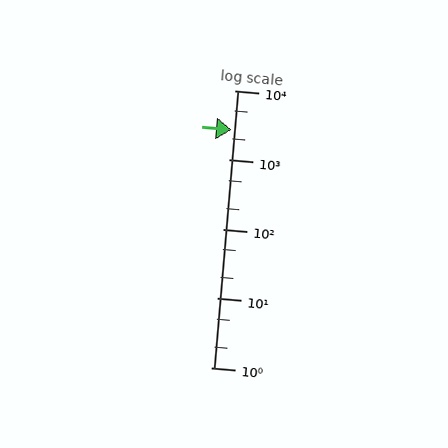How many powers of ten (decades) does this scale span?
The scale spans 4 decades, from 1 to 10000.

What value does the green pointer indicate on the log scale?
The pointer indicates approximately 2700.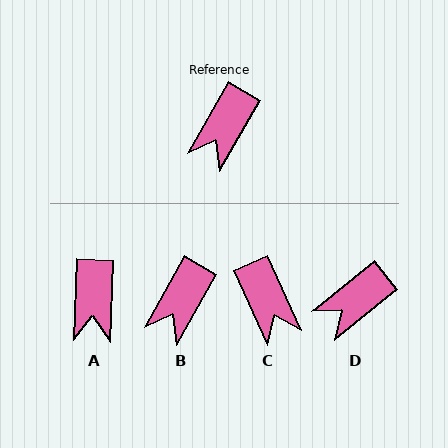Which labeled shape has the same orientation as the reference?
B.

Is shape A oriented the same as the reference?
No, it is off by about 27 degrees.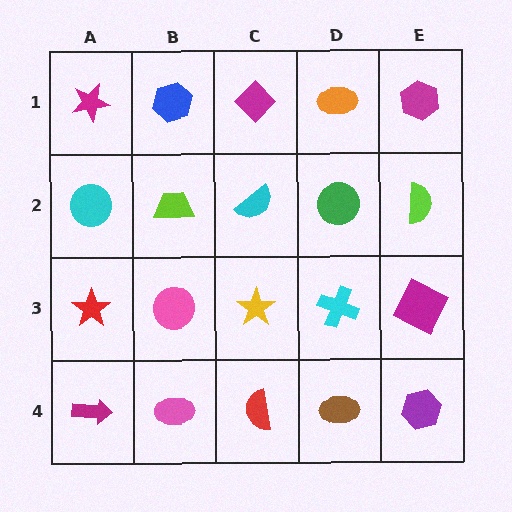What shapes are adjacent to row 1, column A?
A cyan circle (row 2, column A), a blue hexagon (row 1, column B).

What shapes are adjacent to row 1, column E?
A lime semicircle (row 2, column E), an orange ellipse (row 1, column D).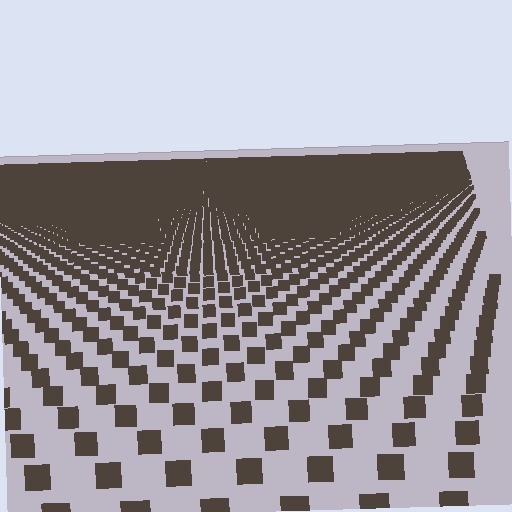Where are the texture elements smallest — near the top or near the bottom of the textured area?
Near the top.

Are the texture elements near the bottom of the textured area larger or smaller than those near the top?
Larger. Near the bottom, elements are closer to the viewer and appear at a bigger on-screen size.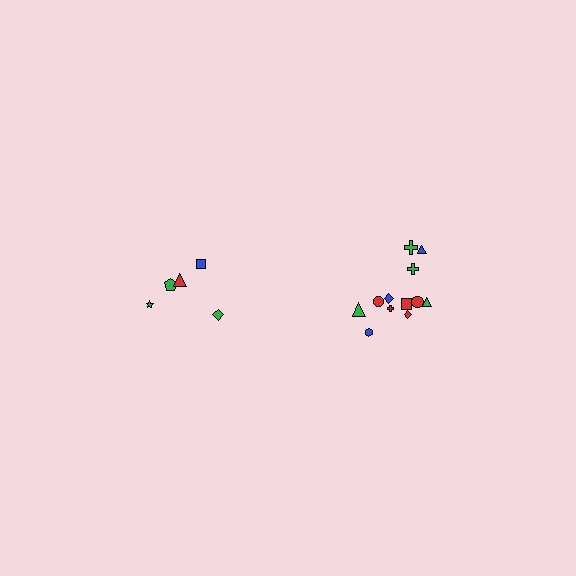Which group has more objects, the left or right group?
The right group.